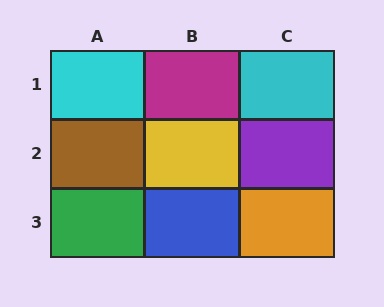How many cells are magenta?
1 cell is magenta.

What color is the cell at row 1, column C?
Cyan.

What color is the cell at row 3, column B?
Blue.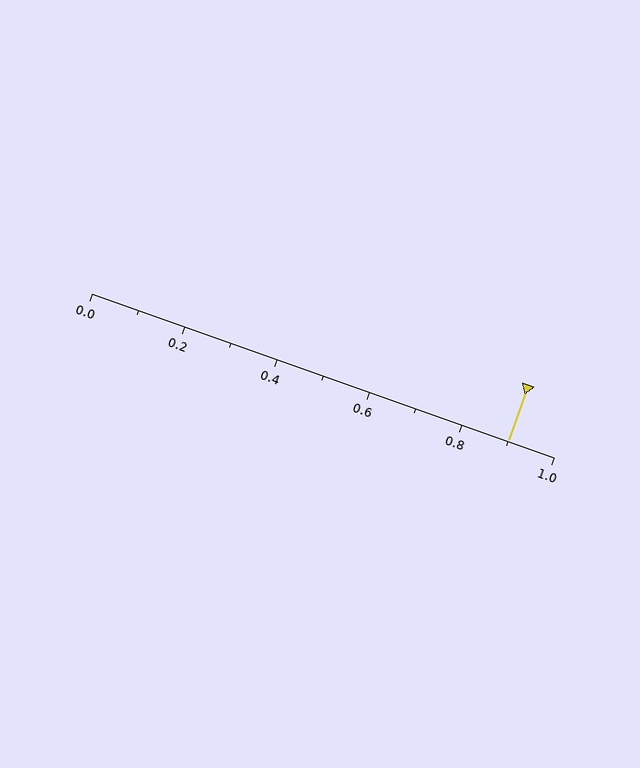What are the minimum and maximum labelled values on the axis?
The axis runs from 0.0 to 1.0.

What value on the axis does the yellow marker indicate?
The marker indicates approximately 0.9.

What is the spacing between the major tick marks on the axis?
The major ticks are spaced 0.2 apart.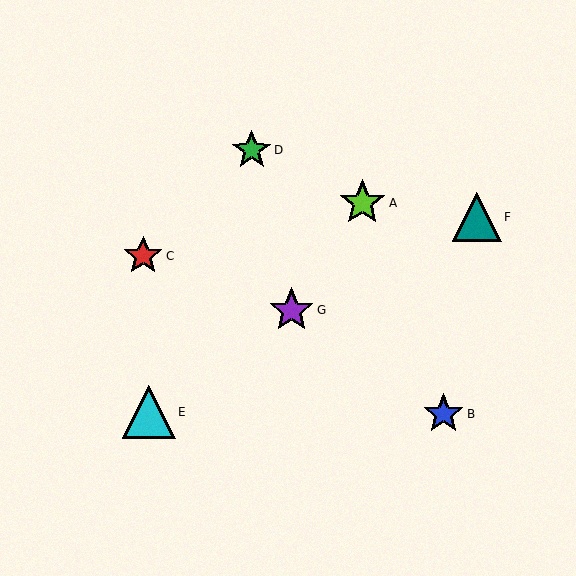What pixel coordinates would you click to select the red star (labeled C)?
Click at (143, 256) to select the red star C.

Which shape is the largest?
The cyan triangle (labeled E) is the largest.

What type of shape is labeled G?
Shape G is a purple star.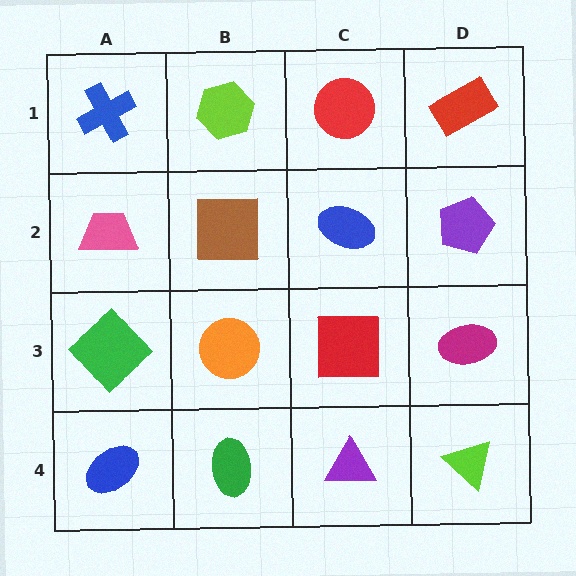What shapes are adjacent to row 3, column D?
A purple pentagon (row 2, column D), a lime triangle (row 4, column D), a red square (row 3, column C).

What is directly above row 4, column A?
A green diamond.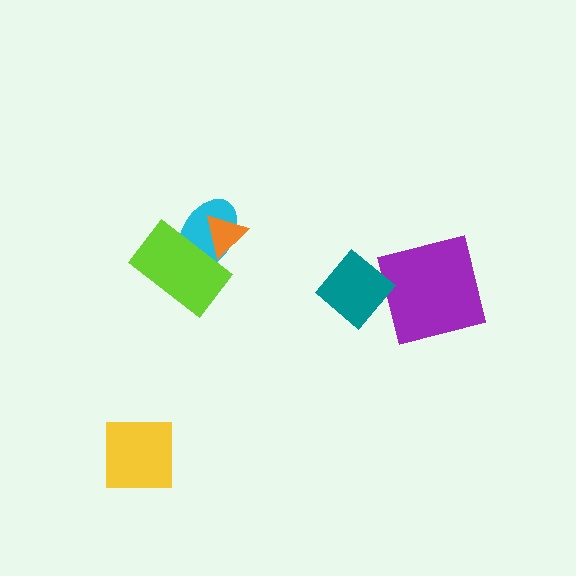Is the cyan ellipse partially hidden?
Yes, it is partially covered by another shape.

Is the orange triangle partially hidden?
Yes, it is partially covered by another shape.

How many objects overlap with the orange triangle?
2 objects overlap with the orange triangle.